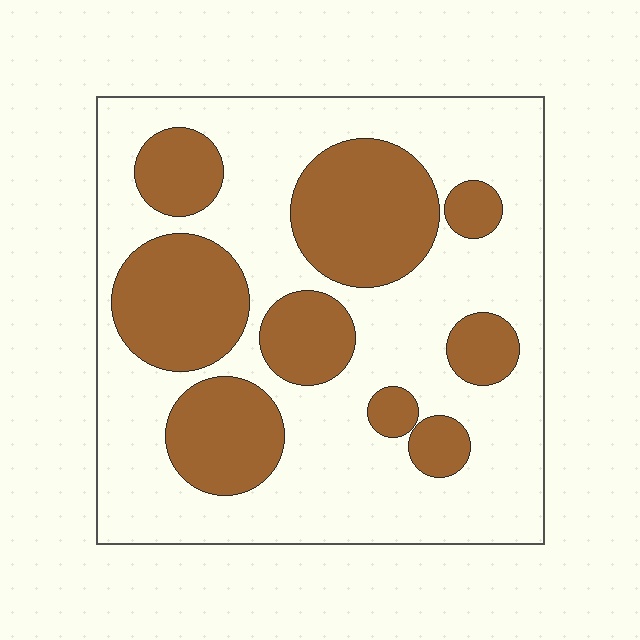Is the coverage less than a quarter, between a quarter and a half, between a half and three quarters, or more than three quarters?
Between a quarter and a half.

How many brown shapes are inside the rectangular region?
9.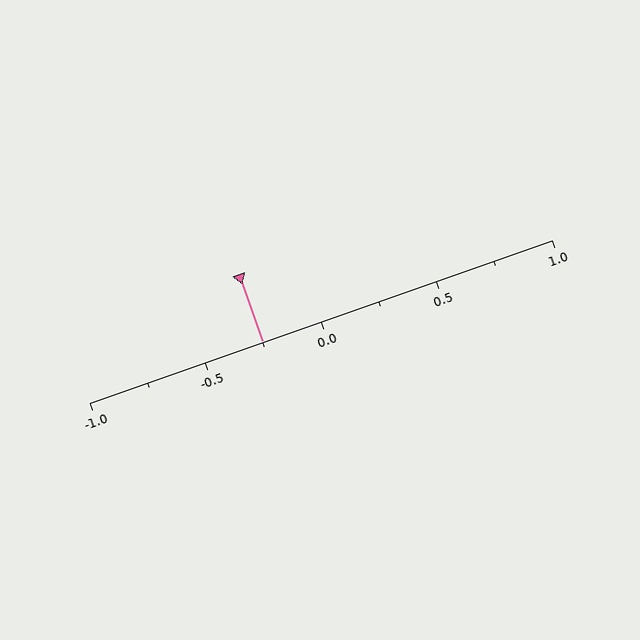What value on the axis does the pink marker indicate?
The marker indicates approximately -0.25.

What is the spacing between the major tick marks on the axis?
The major ticks are spaced 0.5 apart.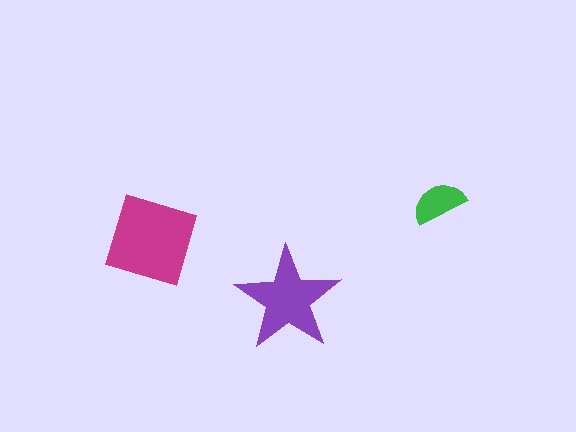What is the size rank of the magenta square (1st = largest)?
1st.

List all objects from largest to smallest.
The magenta square, the purple star, the green semicircle.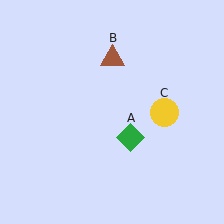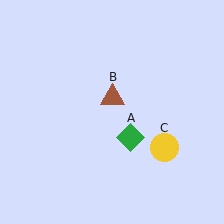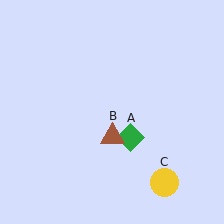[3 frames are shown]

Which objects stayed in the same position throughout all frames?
Green diamond (object A) remained stationary.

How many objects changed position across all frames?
2 objects changed position: brown triangle (object B), yellow circle (object C).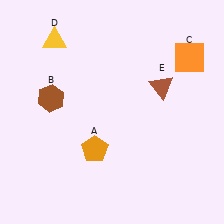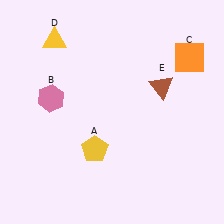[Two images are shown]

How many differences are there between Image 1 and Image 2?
There are 2 differences between the two images.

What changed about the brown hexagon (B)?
In Image 1, B is brown. In Image 2, it changed to pink.